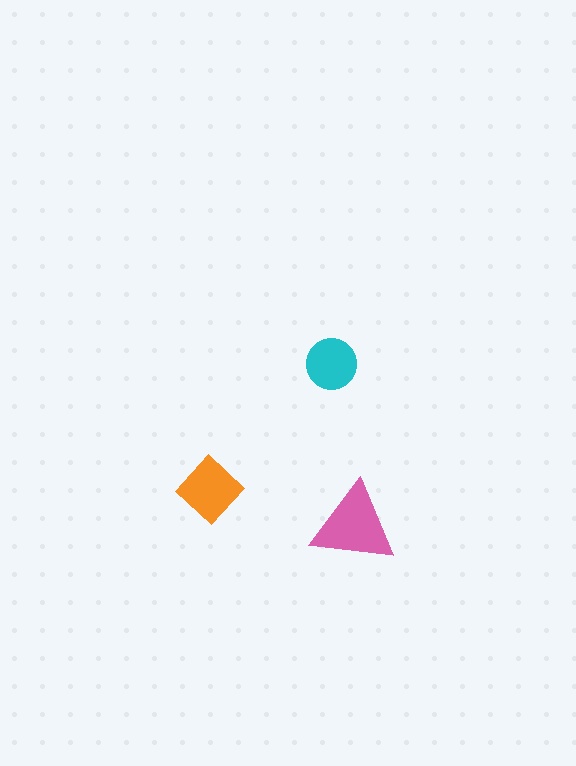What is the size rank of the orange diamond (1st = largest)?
2nd.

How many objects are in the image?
There are 3 objects in the image.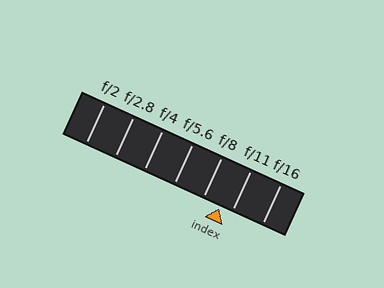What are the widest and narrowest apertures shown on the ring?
The widest aperture shown is f/2 and the narrowest is f/16.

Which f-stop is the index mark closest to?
The index mark is closest to f/11.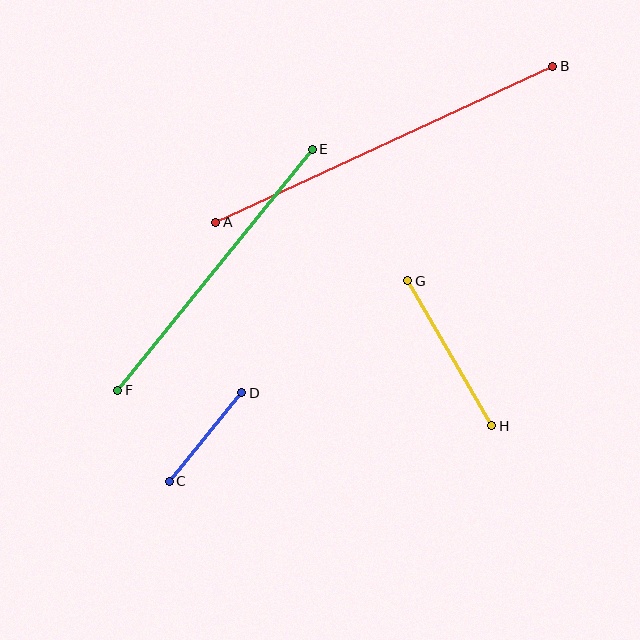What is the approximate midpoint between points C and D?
The midpoint is at approximately (206, 437) pixels.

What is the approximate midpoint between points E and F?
The midpoint is at approximately (215, 270) pixels.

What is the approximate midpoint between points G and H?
The midpoint is at approximately (450, 353) pixels.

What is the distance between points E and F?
The distance is approximately 309 pixels.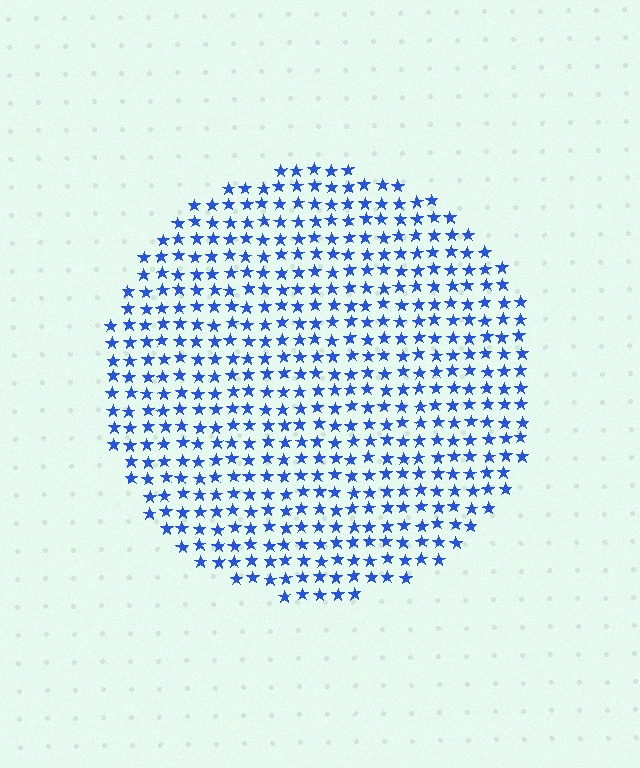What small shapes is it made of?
It is made of small stars.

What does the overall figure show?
The overall figure shows a circle.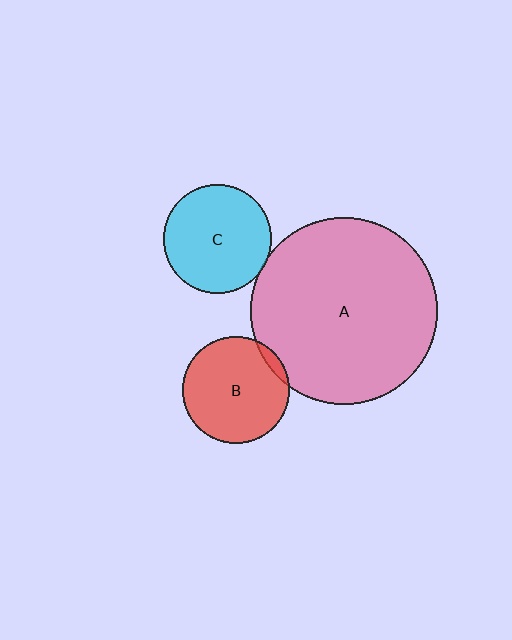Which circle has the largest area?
Circle A (pink).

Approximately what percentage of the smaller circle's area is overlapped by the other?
Approximately 5%.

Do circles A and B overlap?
Yes.